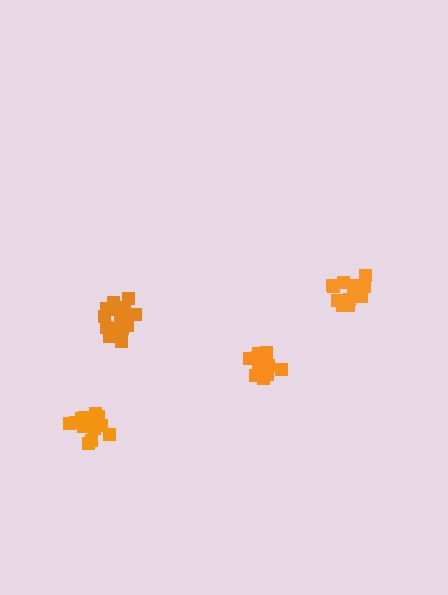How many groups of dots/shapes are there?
There are 4 groups.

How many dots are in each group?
Group 1: 14 dots, Group 2: 18 dots, Group 3: 16 dots, Group 4: 17 dots (65 total).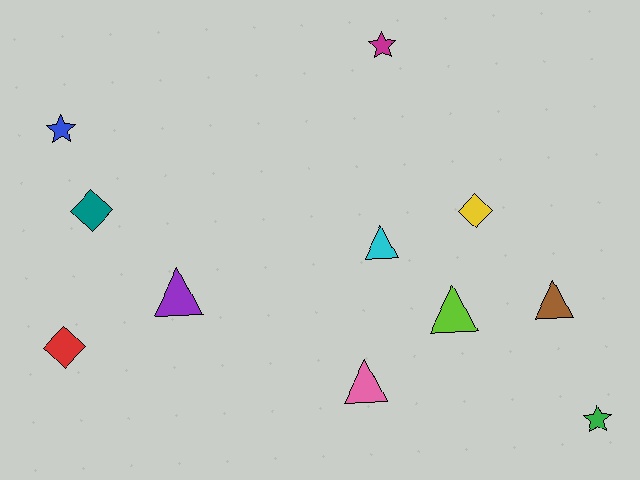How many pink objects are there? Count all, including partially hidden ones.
There is 1 pink object.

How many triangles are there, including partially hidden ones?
There are 5 triangles.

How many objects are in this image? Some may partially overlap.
There are 11 objects.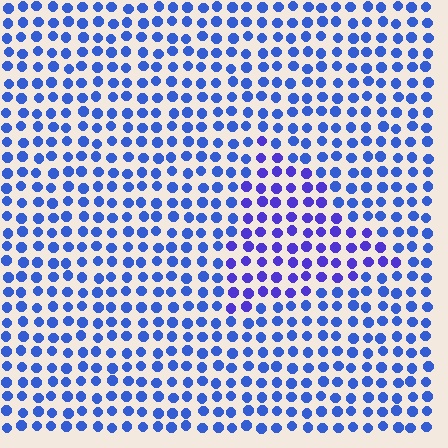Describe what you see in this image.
The image is filled with small blue elements in a uniform arrangement. A triangle-shaped region is visible where the elements are tinted to a slightly different hue, forming a subtle color boundary.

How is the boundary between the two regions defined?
The boundary is defined purely by a slight shift in hue (about 26 degrees). Spacing, size, and orientation are identical on both sides.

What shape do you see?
I see a triangle.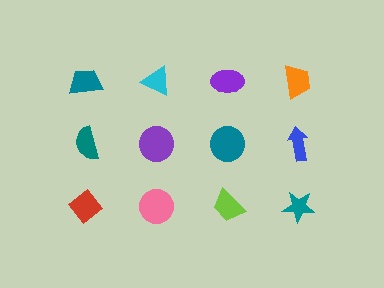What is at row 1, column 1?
A teal trapezoid.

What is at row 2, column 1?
A teal semicircle.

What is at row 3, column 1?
A red diamond.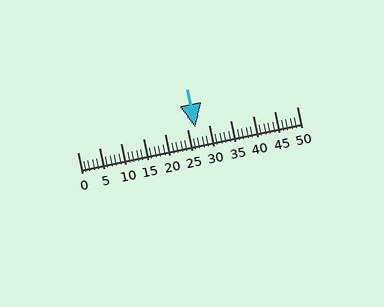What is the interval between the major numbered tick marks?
The major tick marks are spaced 5 units apart.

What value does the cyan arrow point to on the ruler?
The cyan arrow points to approximately 27.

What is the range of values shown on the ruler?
The ruler shows values from 0 to 50.